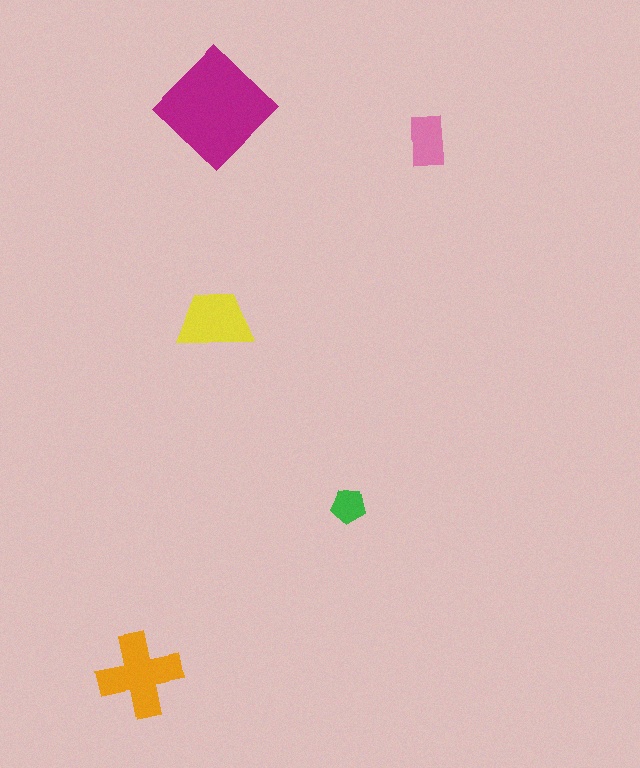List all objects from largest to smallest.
The magenta diamond, the orange cross, the yellow trapezoid, the pink rectangle, the green pentagon.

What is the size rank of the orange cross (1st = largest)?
2nd.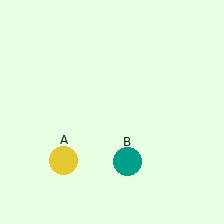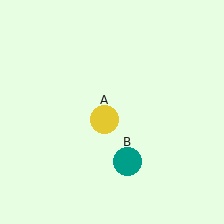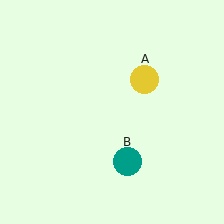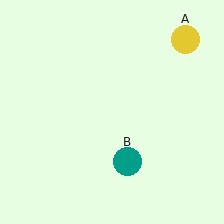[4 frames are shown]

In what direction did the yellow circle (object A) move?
The yellow circle (object A) moved up and to the right.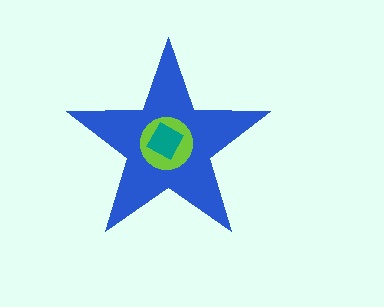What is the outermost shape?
The blue star.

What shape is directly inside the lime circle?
The teal diamond.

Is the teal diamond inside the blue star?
Yes.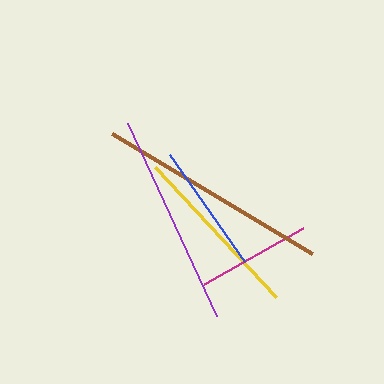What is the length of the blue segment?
The blue segment is approximately 131 pixels long.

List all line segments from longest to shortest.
From longest to shortest: brown, purple, yellow, blue, magenta.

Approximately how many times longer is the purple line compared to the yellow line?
The purple line is approximately 1.2 times the length of the yellow line.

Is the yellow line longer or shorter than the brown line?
The brown line is longer than the yellow line.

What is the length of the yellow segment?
The yellow segment is approximately 178 pixels long.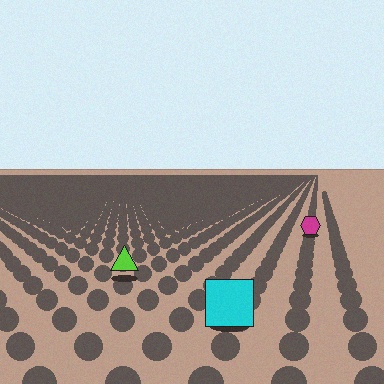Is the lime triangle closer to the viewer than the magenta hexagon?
Yes. The lime triangle is closer — you can tell from the texture gradient: the ground texture is coarser near it.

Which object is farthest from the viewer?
The magenta hexagon is farthest from the viewer. It appears smaller and the ground texture around it is denser.